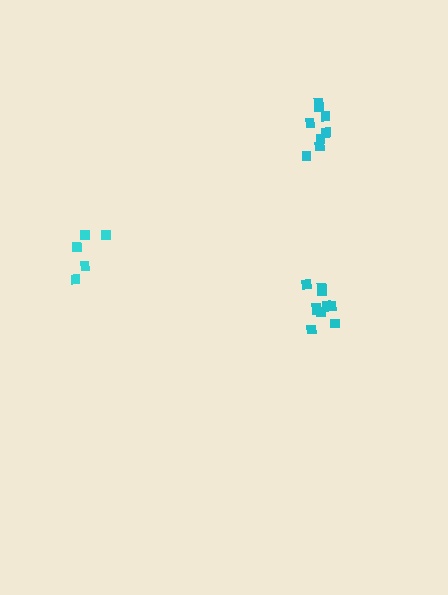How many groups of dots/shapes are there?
There are 3 groups.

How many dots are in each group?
Group 1: 9 dots, Group 2: 5 dots, Group 3: 11 dots (25 total).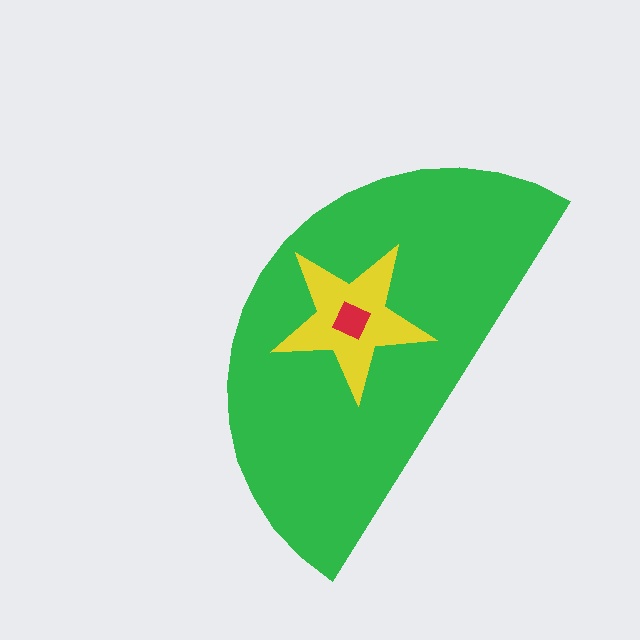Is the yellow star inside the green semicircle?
Yes.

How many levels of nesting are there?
3.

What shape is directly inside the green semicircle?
The yellow star.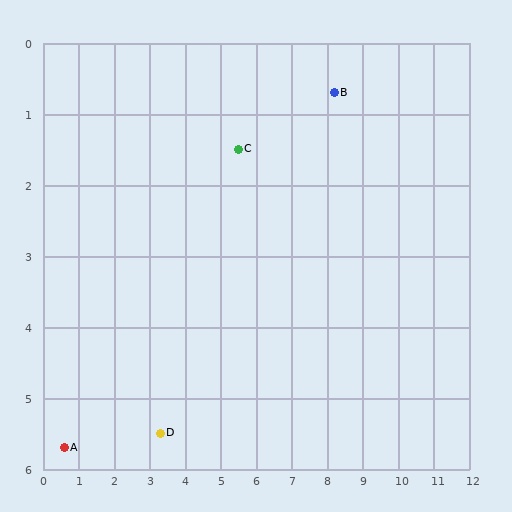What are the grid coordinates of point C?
Point C is at approximately (5.5, 1.5).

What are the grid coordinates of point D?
Point D is at approximately (3.3, 5.5).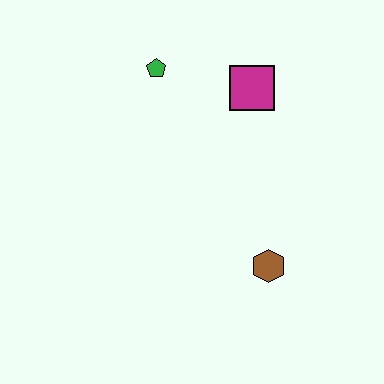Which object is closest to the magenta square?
The green pentagon is closest to the magenta square.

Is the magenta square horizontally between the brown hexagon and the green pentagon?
Yes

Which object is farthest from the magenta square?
The brown hexagon is farthest from the magenta square.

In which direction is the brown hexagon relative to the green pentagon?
The brown hexagon is below the green pentagon.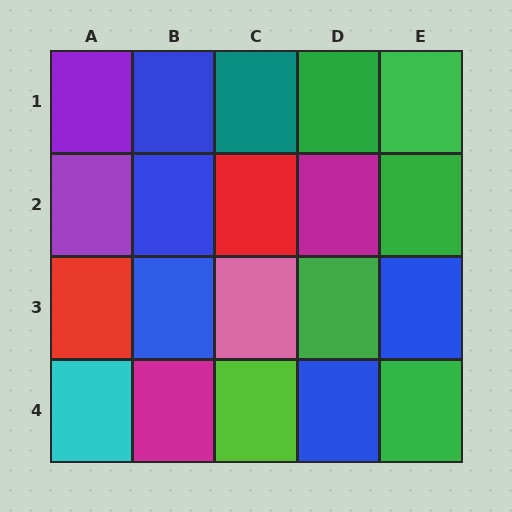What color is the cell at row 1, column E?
Green.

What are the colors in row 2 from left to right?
Purple, blue, red, magenta, green.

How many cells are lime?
1 cell is lime.